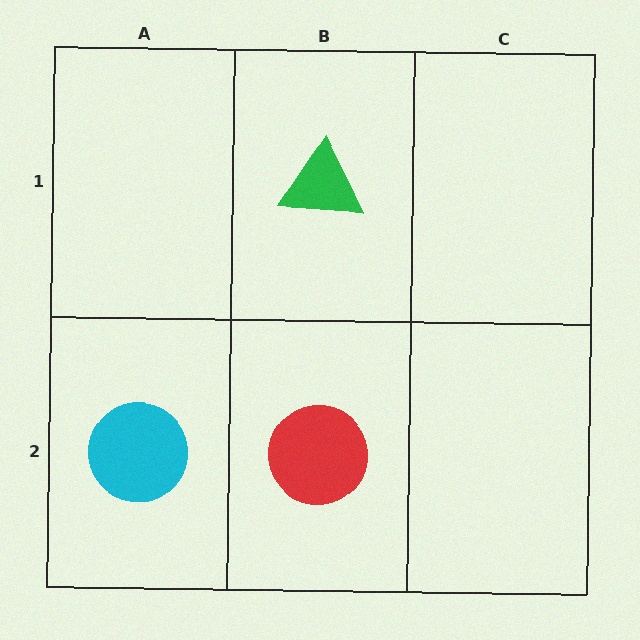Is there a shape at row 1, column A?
No, that cell is empty.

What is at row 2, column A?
A cyan circle.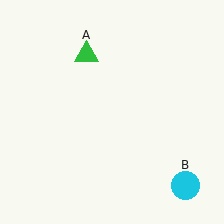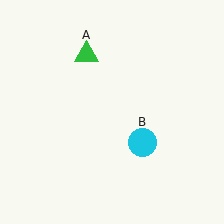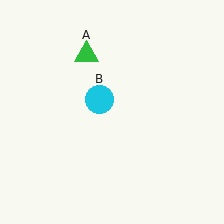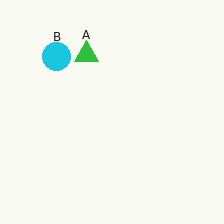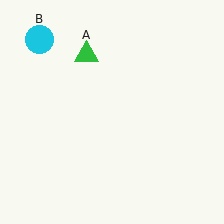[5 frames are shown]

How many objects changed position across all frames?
1 object changed position: cyan circle (object B).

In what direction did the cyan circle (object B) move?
The cyan circle (object B) moved up and to the left.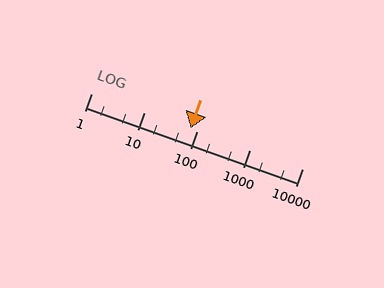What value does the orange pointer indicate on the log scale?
The pointer indicates approximately 78.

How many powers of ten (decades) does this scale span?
The scale spans 4 decades, from 1 to 10000.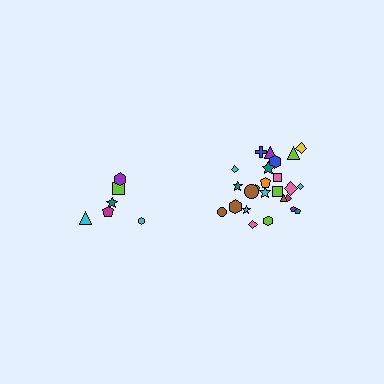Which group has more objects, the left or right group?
The right group.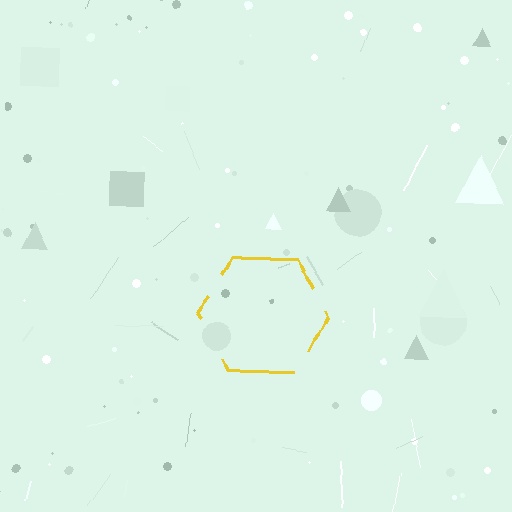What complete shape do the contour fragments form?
The contour fragments form a hexagon.